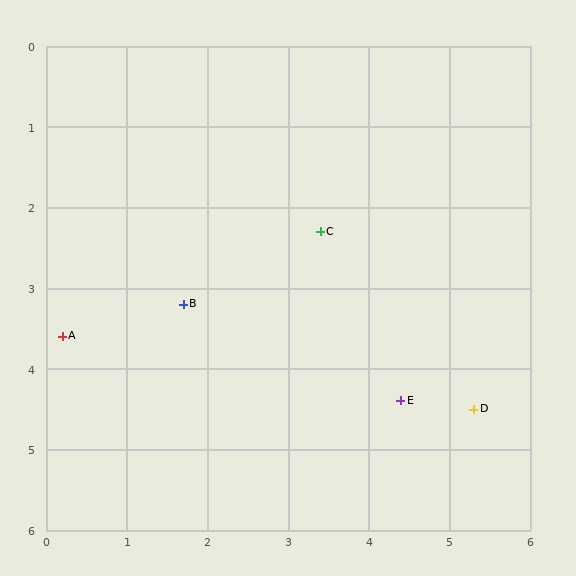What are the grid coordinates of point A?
Point A is at approximately (0.2, 3.6).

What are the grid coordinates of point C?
Point C is at approximately (3.4, 2.3).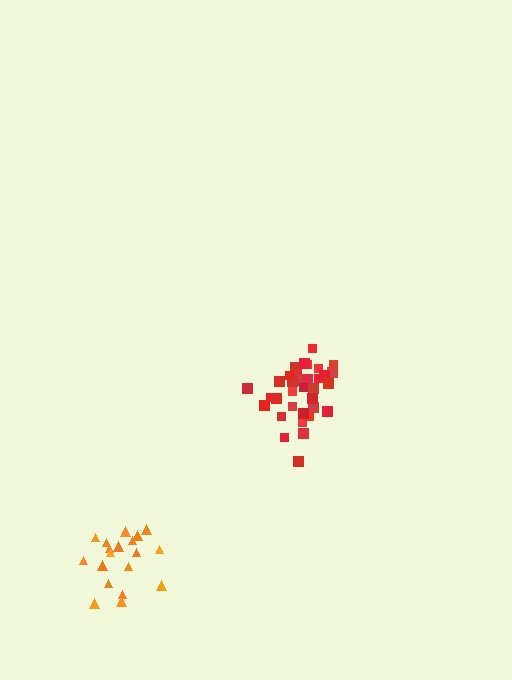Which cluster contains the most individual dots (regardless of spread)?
Red (34).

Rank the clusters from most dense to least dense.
red, orange.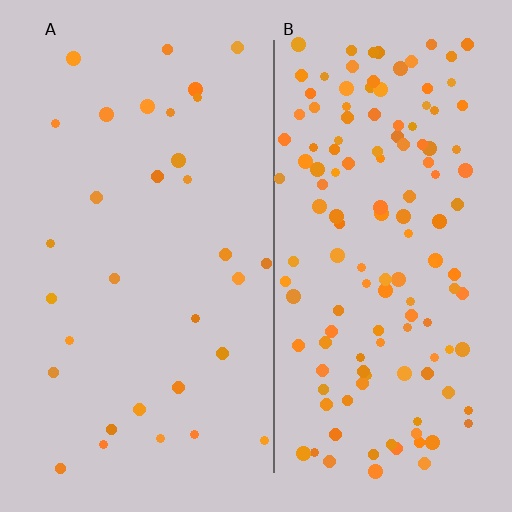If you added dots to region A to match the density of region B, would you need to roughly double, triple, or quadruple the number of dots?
Approximately quadruple.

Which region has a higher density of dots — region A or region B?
B (the right).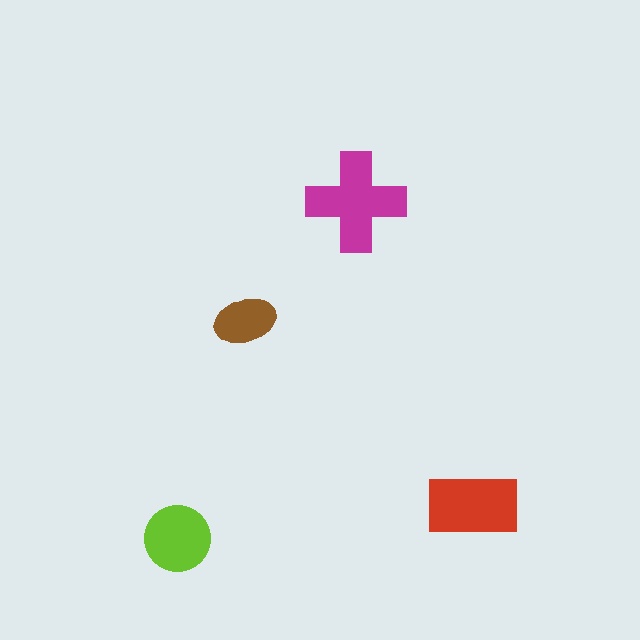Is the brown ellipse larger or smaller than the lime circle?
Smaller.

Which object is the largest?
The magenta cross.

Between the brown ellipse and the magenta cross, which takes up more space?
The magenta cross.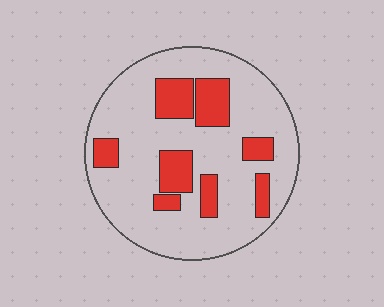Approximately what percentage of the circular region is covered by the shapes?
Approximately 25%.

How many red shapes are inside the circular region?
8.